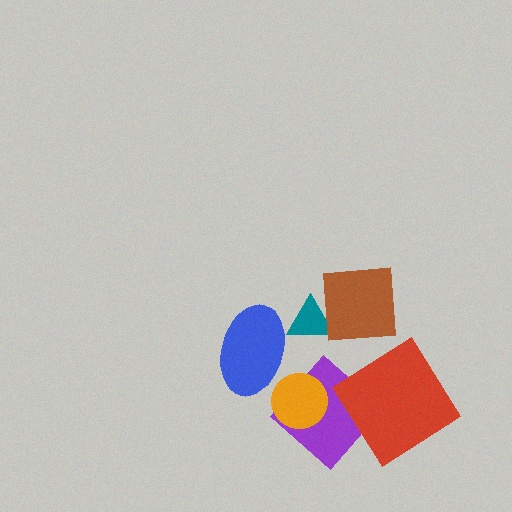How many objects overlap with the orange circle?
1 object overlaps with the orange circle.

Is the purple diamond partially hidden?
Yes, it is partially covered by another shape.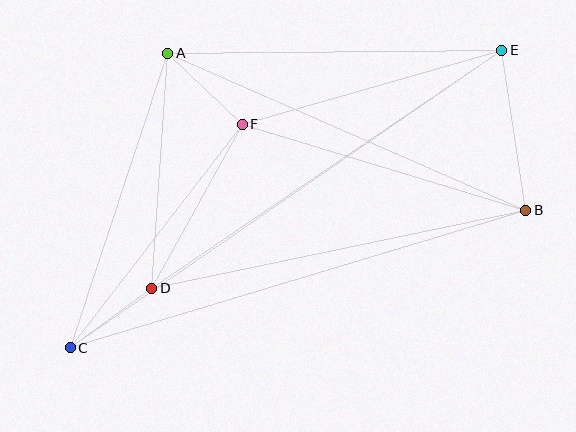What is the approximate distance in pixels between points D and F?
The distance between D and F is approximately 187 pixels.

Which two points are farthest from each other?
Points C and E are farthest from each other.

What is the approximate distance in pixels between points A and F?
The distance between A and F is approximately 103 pixels.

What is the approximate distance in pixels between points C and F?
The distance between C and F is approximately 282 pixels.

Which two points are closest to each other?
Points C and D are closest to each other.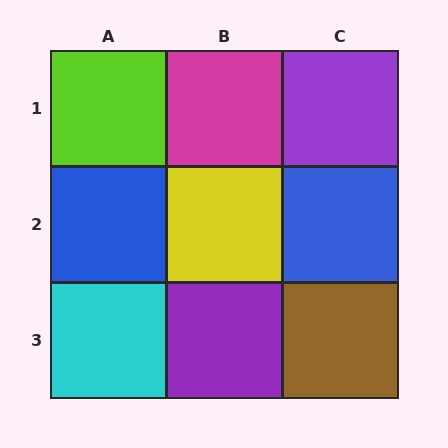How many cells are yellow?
1 cell is yellow.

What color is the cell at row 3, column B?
Purple.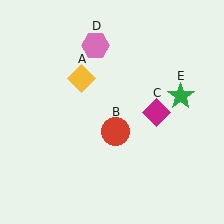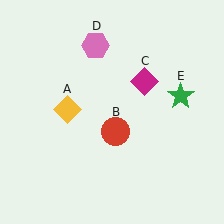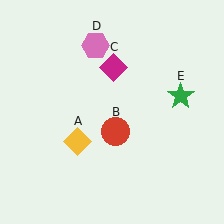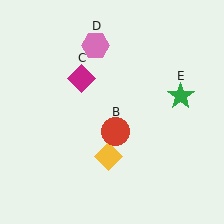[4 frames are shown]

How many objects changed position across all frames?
2 objects changed position: yellow diamond (object A), magenta diamond (object C).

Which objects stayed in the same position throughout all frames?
Red circle (object B) and pink hexagon (object D) and green star (object E) remained stationary.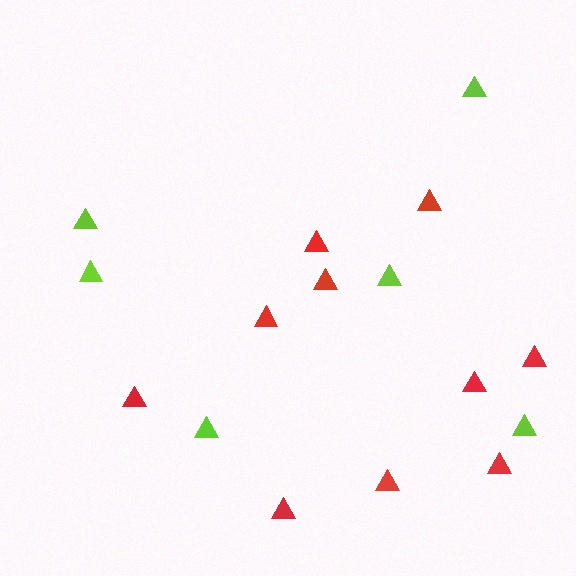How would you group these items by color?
There are 2 groups: one group of lime triangles (6) and one group of red triangles (10).